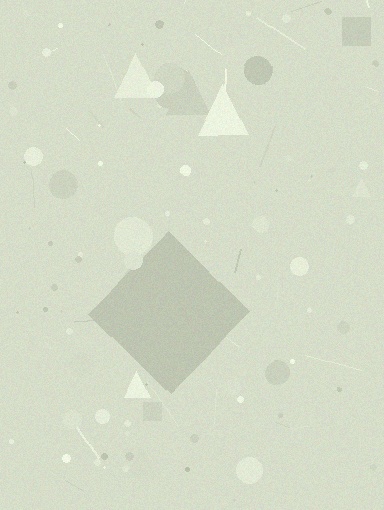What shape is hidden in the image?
A diamond is hidden in the image.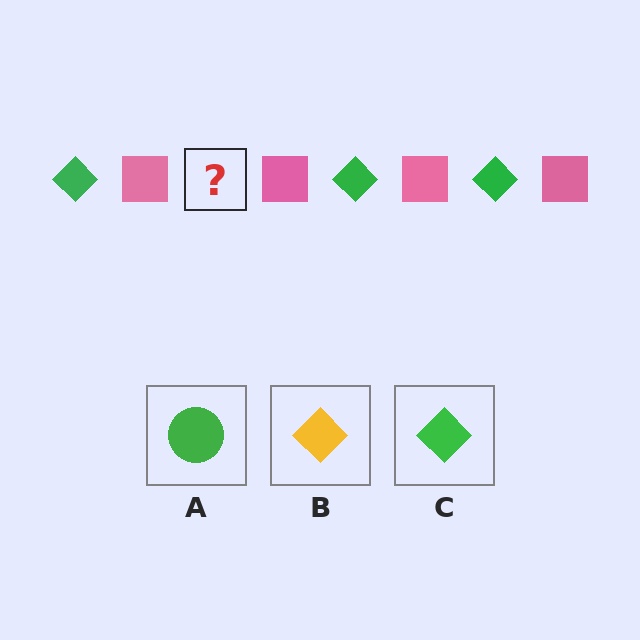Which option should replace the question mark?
Option C.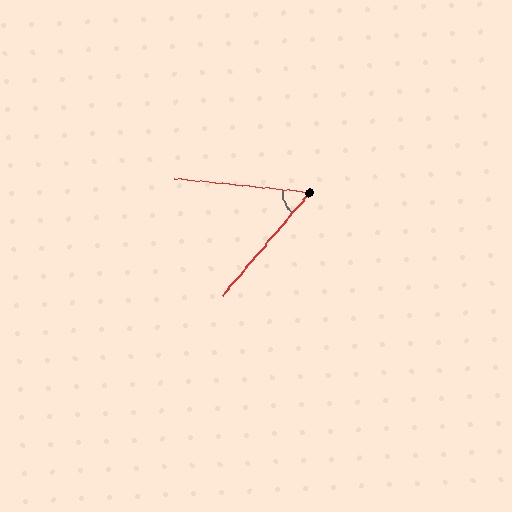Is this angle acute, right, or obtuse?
It is acute.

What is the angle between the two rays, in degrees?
Approximately 55 degrees.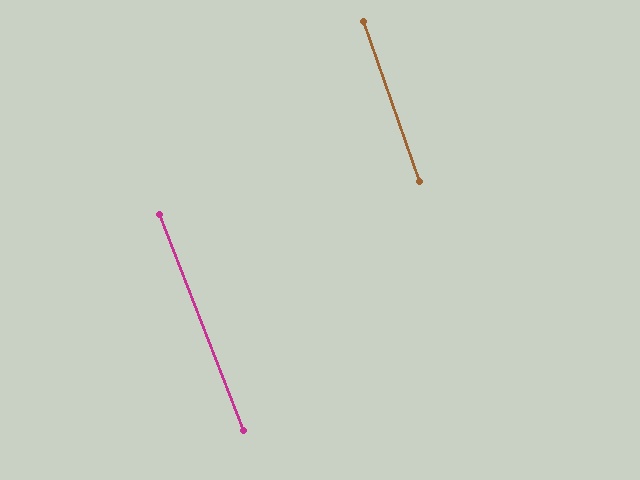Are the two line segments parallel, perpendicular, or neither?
Parallel — their directions differ by only 1.7°.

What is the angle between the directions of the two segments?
Approximately 2 degrees.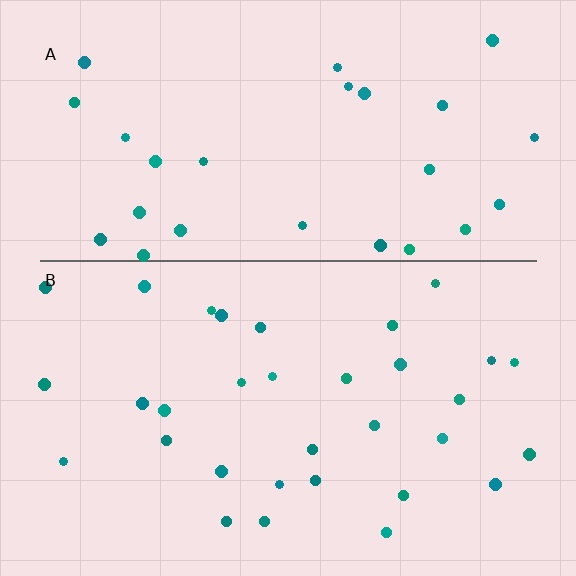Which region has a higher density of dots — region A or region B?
B (the bottom).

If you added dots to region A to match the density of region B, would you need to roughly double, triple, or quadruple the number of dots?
Approximately double.